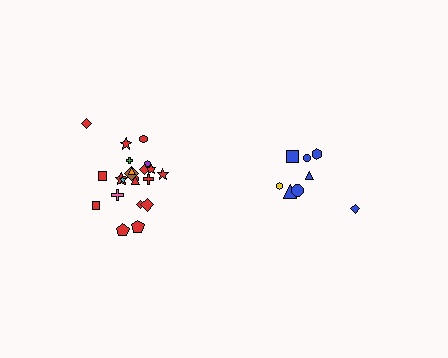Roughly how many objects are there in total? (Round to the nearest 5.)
Roughly 30 objects in total.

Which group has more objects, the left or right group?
The left group.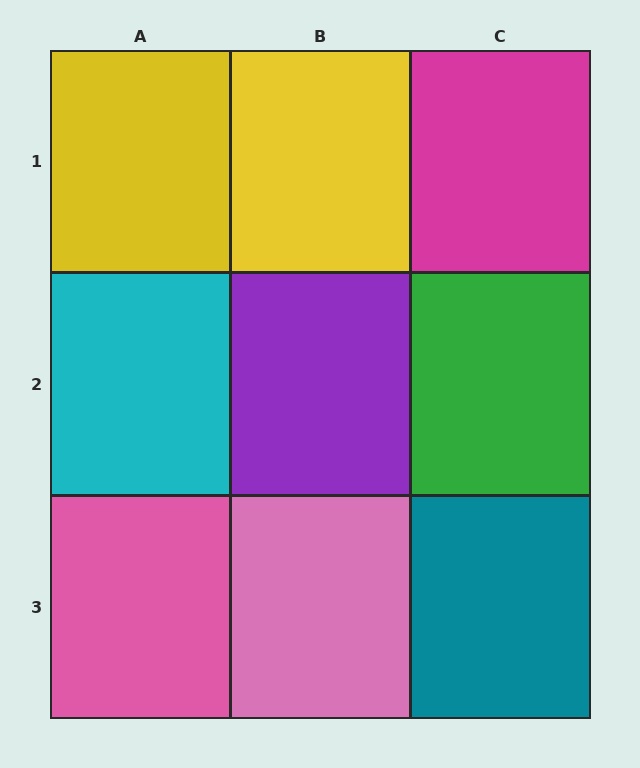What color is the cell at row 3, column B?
Pink.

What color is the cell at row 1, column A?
Yellow.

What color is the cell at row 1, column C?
Magenta.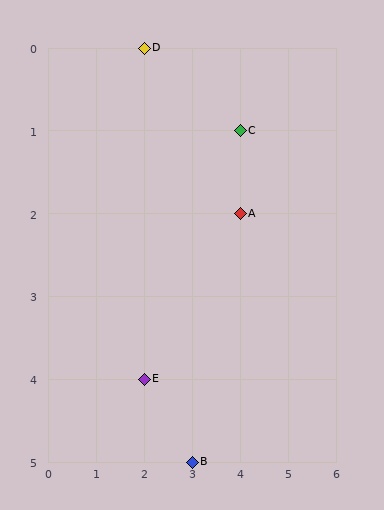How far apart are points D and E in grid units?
Points D and E are 4 rows apart.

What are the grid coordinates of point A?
Point A is at grid coordinates (4, 2).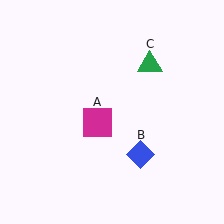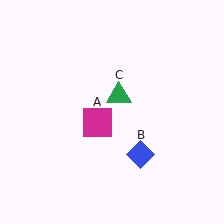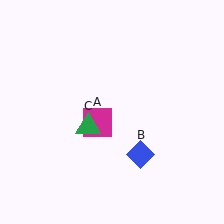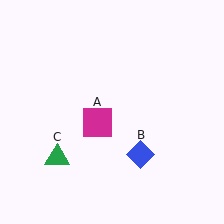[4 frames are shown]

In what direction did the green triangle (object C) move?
The green triangle (object C) moved down and to the left.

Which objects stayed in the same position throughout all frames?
Magenta square (object A) and blue diamond (object B) remained stationary.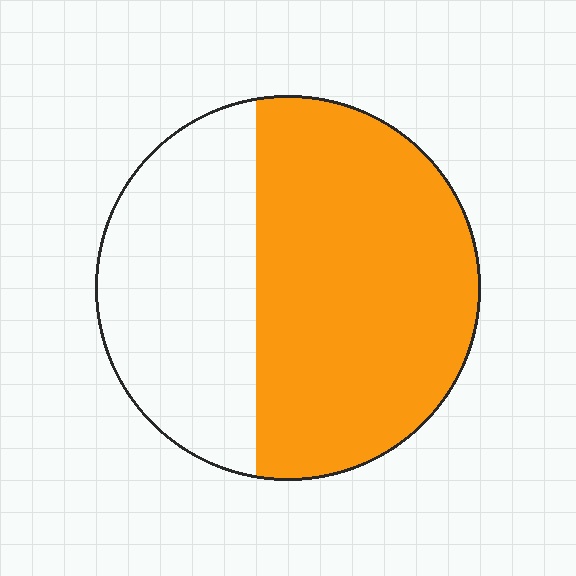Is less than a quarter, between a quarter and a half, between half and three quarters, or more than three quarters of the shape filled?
Between half and three quarters.